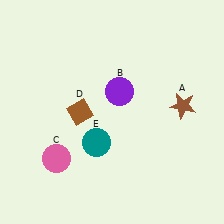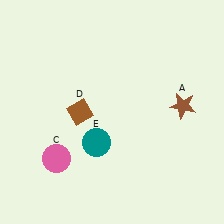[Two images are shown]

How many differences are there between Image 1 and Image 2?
There is 1 difference between the two images.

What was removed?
The purple circle (B) was removed in Image 2.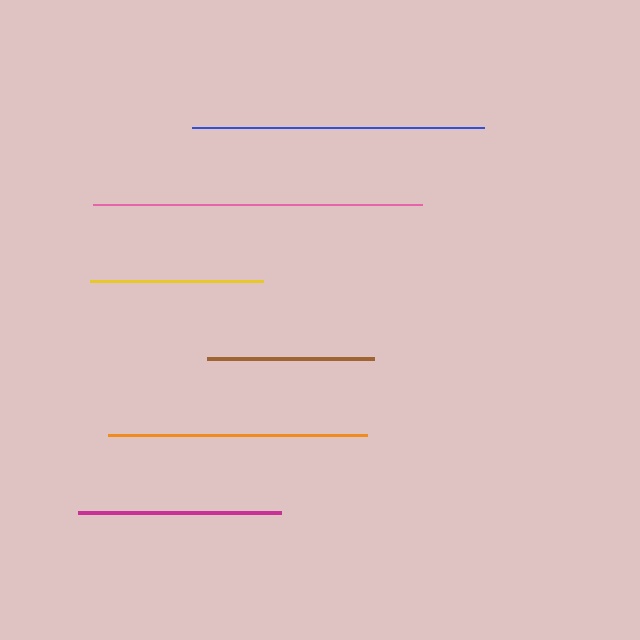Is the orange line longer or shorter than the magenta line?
The orange line is longer than the magenta line.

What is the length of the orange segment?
The orange segment is approximately 259 pixels long.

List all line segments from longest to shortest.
From longest to shortest: pink, blue, orange, magenta, yellow, brown.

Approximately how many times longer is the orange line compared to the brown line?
The orange line is approximately 1.5 times the length of the brown line.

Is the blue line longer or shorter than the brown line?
The blue line is longer than the brown line.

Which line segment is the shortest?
The brown line is the shortest at approximately 168 pixels.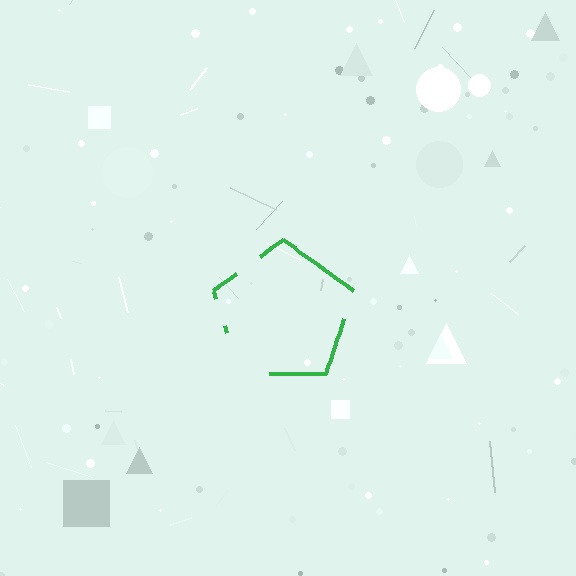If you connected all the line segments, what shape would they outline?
They would outline a pentagon.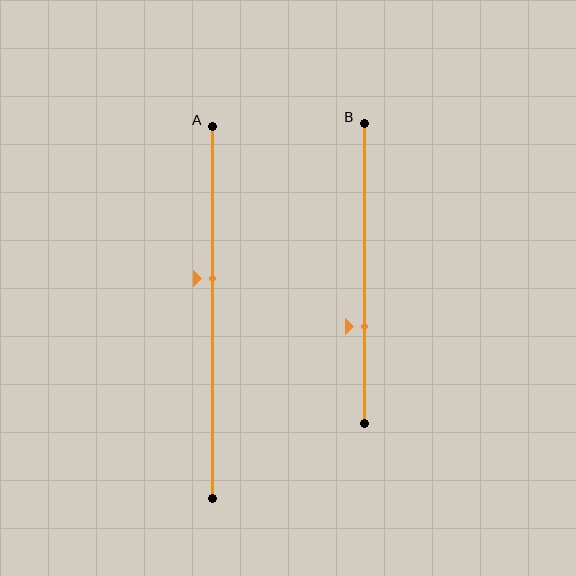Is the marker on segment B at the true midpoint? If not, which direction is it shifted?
No, the marker on segment B is shifted downward by about 17% of the segment length.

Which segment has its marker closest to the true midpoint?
Segment A has its marker closest to the true midpoint.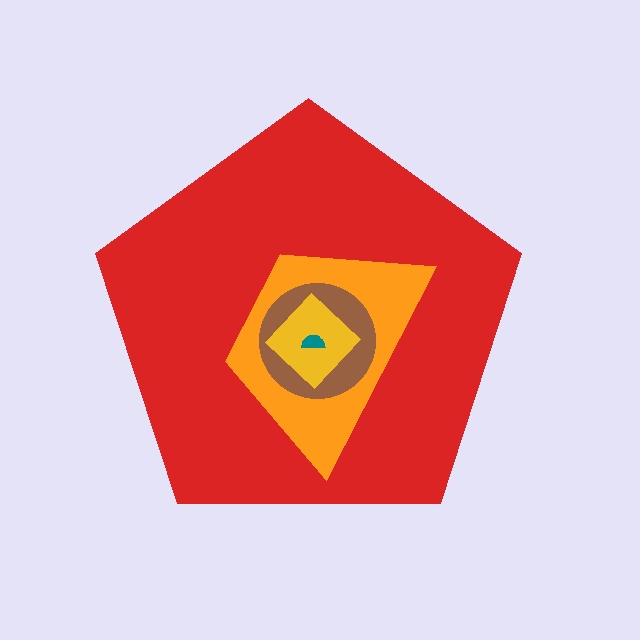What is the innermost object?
The teal semicircle.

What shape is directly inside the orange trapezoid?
The brown circle.